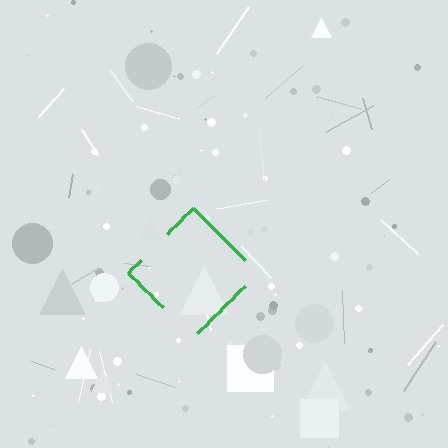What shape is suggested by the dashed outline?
The dashed outline suggests a diamond.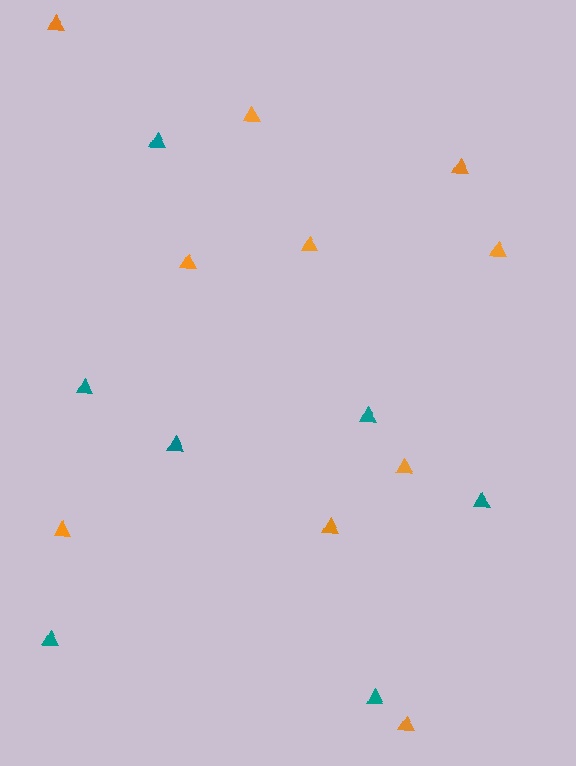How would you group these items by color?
There are 2 groups: one group of teal triangles (7) and one group of orange triangles (10).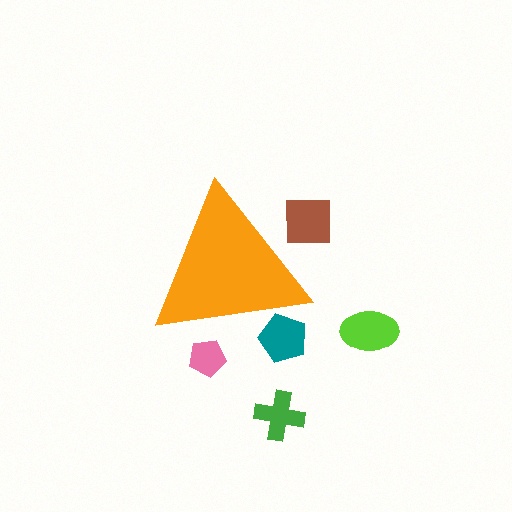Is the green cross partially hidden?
No, the green cross is fully visible.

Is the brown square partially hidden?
Yes, the brown square is partially hidden behind the orange triangle.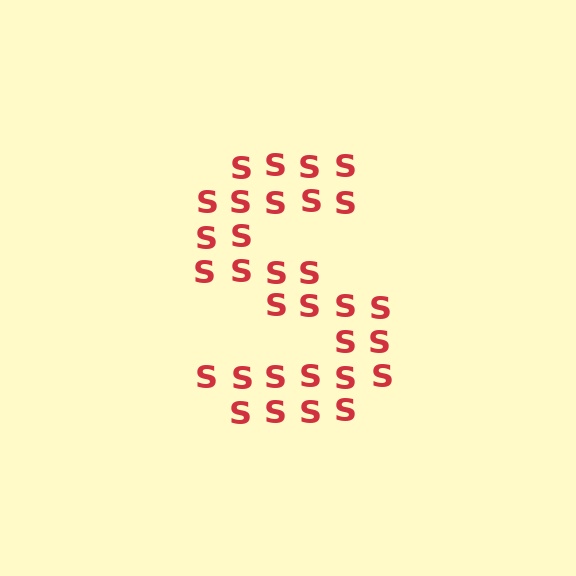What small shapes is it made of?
It is made of small letter S's.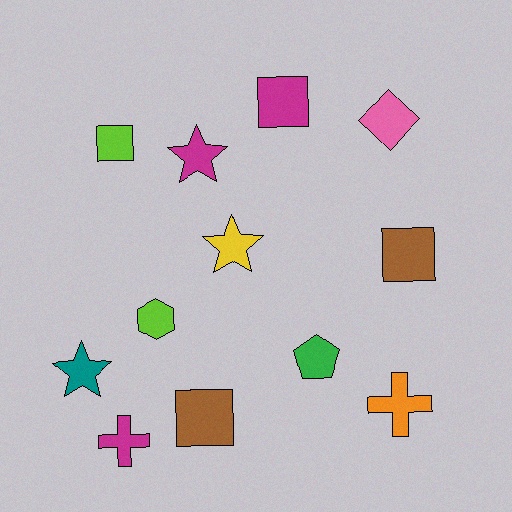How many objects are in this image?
There are 12 objects.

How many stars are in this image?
There are 3 stars.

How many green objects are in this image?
There is 1 green object.